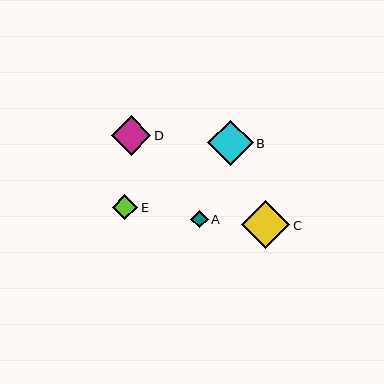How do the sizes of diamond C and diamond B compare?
Diamond C and diamond B are approximately the same size.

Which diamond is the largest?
Diamond C is the largest with a size of approximately 49 pixels.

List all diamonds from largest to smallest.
From largest to smallest: C, B, D, E, A.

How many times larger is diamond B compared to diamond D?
Diamond B is approximately 1.2 times the size of diamond D.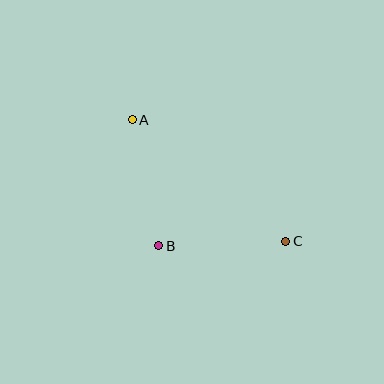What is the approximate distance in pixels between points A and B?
The distance between A and B is approximately 129 pixels.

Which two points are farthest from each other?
Points A and C are farthest from each other.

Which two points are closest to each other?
Points B and C are closest to each other.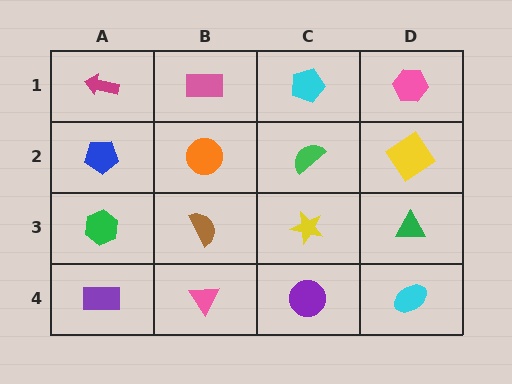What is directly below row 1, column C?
A green semicircle.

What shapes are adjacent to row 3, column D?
A yellow diamond (row 2, column D), a cyan ellipse (row 4, column D), a yellow star (row 3, column C).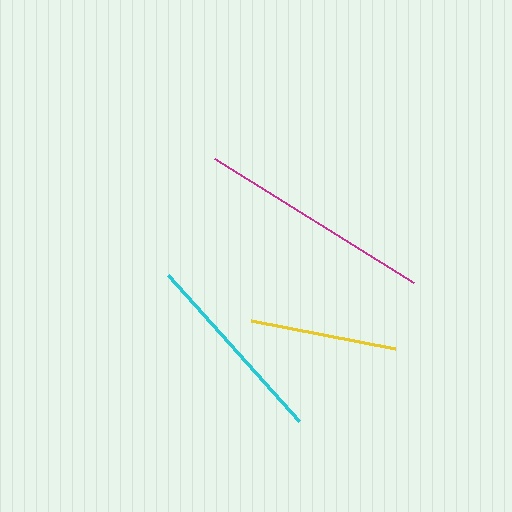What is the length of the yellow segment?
The yellow segment is approximately 147 pixels long.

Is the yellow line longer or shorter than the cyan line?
The cyan line is longer than the yellow line.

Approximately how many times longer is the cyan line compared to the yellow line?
The cyan line is approximately 1.3 times the length of the yellow line.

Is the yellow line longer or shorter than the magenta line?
The magenta line is longer than the yellow line.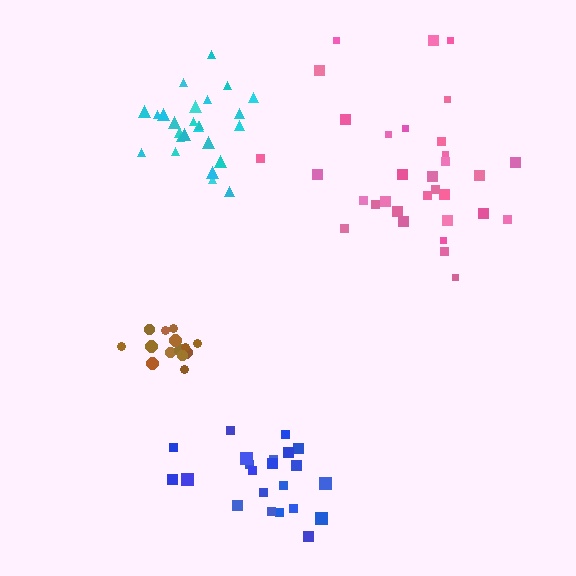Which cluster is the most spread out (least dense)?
Pink.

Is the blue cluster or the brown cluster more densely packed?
Brown.